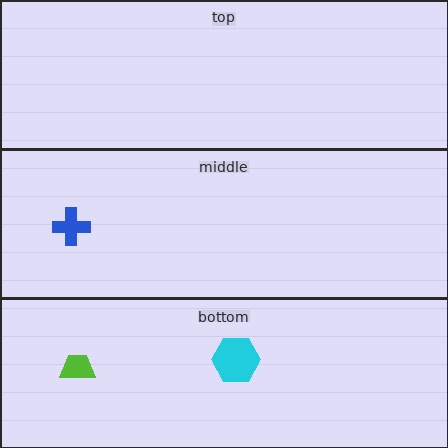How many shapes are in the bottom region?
2.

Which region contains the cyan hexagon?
The bottom region.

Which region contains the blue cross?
The middle region.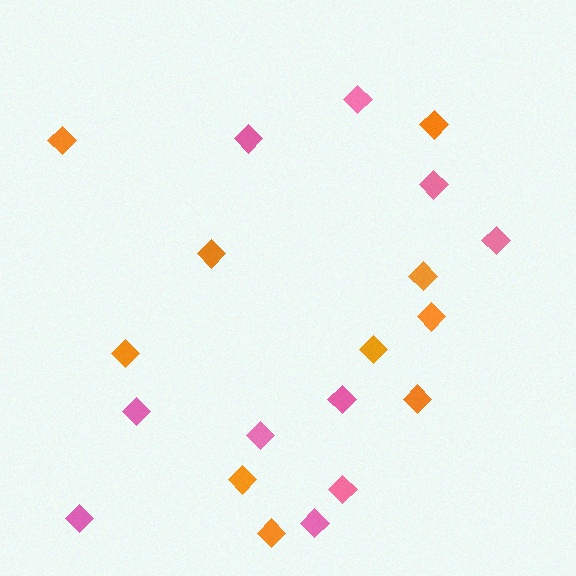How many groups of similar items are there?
There are 2 groups: one group of orange diamonds (10) and one group of pink diamonds (10).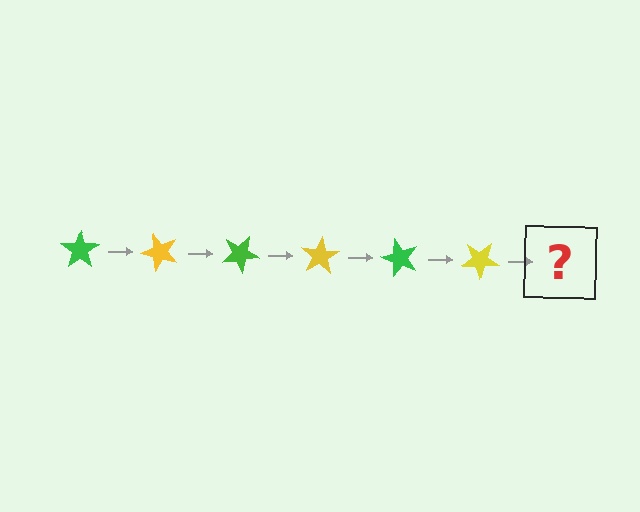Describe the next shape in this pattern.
It should be a green star, rotated 300 degrees from the start.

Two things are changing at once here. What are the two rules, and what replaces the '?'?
The two rules are that it rotates 50 degrees each step and the color cycles through green and yellow. The '?' should be a green star, rotated 300 degrees from the start.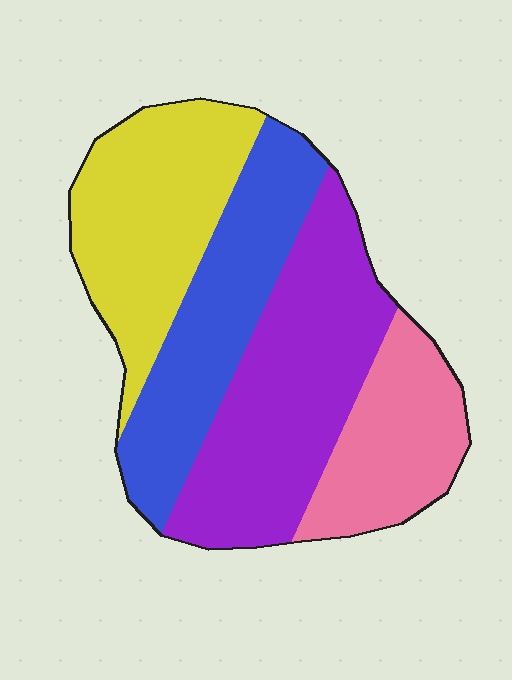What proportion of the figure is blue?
Blue covers roughly 25% of the figure.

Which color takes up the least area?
Pink, at roughly 20%.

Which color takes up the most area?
Purple, at roughly 30%.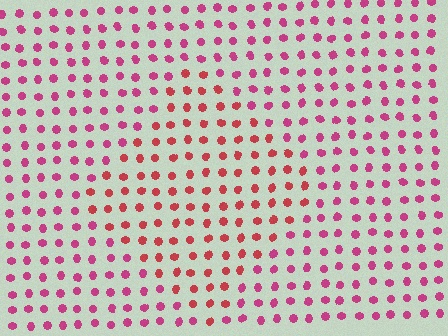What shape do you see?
I see a diamond.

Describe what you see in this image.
The image is filled with small magenta elements in a uniform arrangement. A diamond-shaped region is visible where the elements are tinted to a slightly different hue, forming a subtle color boundary.